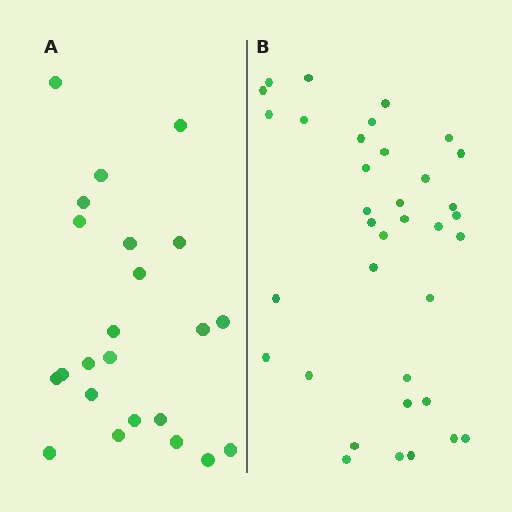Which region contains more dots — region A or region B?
Region B (the right region) has more dots.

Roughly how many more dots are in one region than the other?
Region B has approximately 15 more dots than region A.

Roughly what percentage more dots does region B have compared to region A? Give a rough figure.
About 55% more.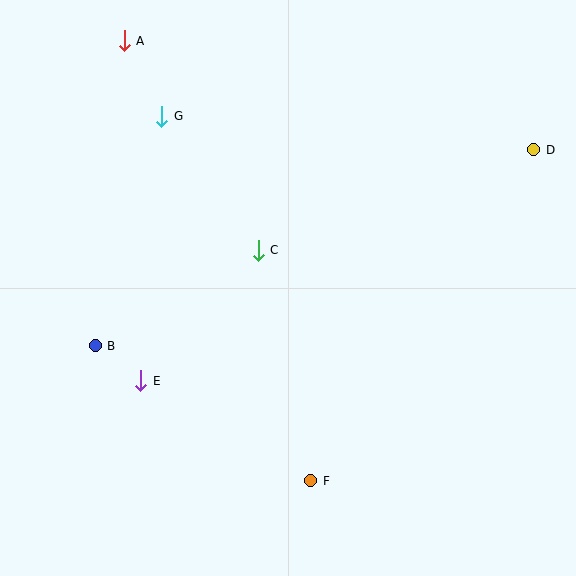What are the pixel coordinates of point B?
Point B is at (95, 346).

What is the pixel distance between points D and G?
The distance between D and G is 374 pixels.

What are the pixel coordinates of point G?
Point G is at (162, 116).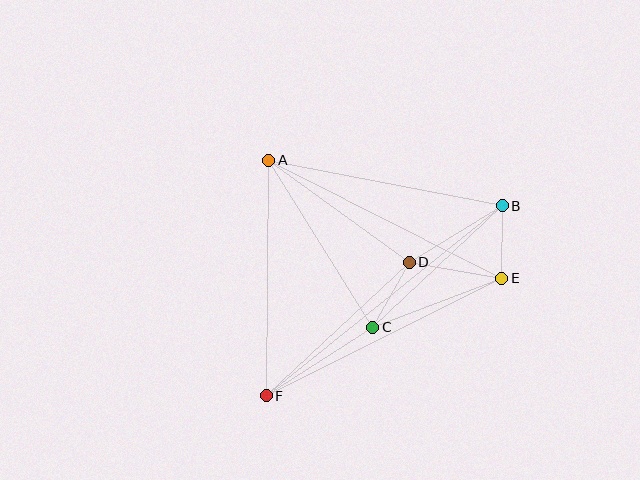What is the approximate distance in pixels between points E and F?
The distance between E and F is approximately 263 pixels.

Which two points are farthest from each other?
Points B and F are farthest from each other.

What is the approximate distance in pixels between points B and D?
The distance between B and D is approximately 109 pixels.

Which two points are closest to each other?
Points B and E are closest to each other.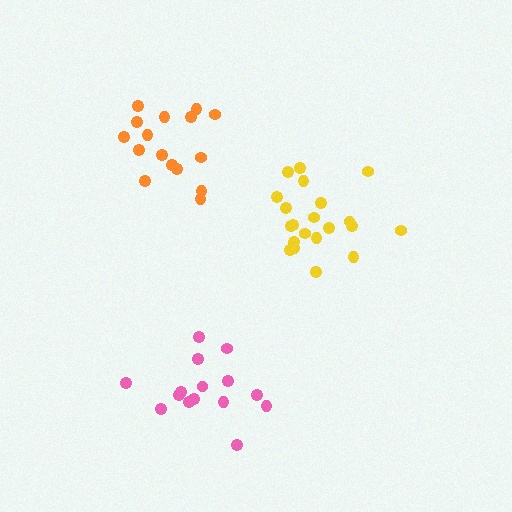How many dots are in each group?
Group 1: 21 dots, Group 2: 15 dots, Group 3: 16 dots (52 total).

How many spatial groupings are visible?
There are 3 spatial groupings.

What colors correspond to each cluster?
The clusters are colored: yellow, pink, orange.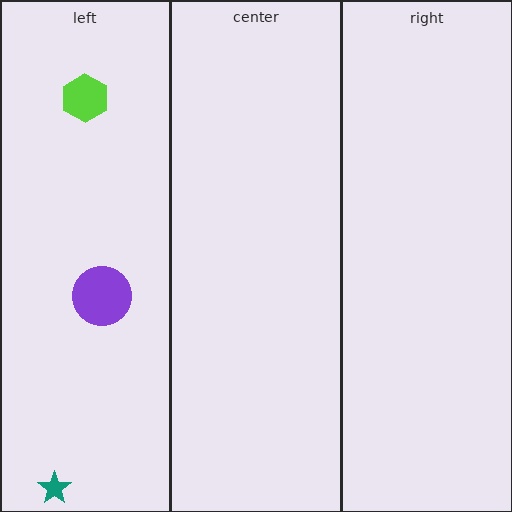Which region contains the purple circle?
The left region.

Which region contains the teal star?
The left region.